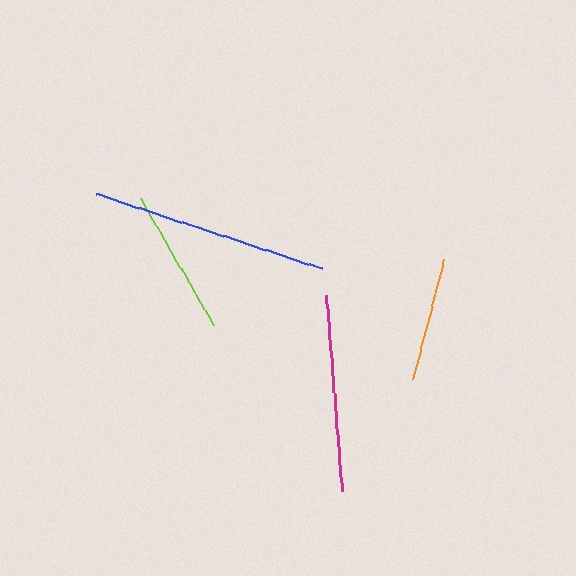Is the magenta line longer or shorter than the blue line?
The blue line is longer than the magenta line.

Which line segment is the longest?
The blue line is the longest at approximately 237 pixels.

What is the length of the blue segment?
The blue segment is approximately 237 pixels long.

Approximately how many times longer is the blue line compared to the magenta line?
The blue line is approximately 1.2 times the length of the magenta line.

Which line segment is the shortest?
The orange line is the shortest at approximately 124 pixels.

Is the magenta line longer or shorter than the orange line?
The magenta line is longer than the orange line.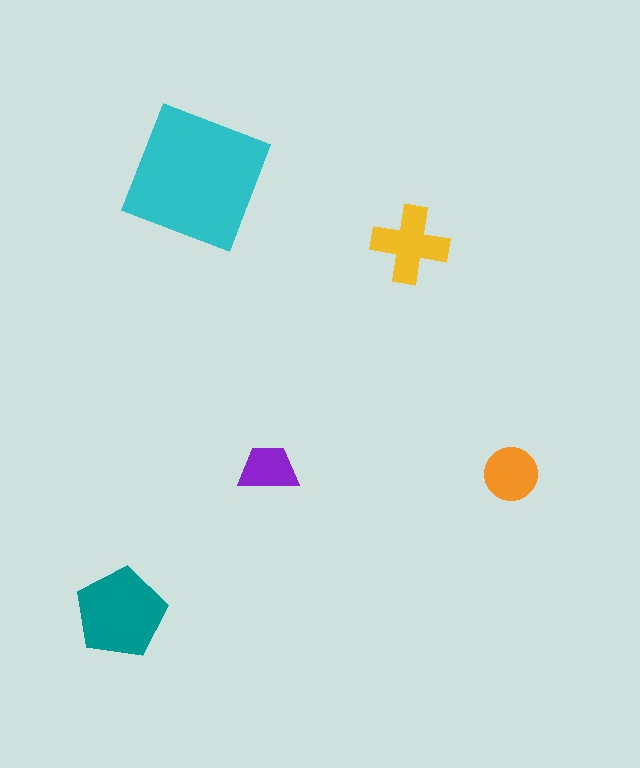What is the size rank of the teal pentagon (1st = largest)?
2nd.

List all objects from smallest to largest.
The purple trapezoid, the orange circle, the yellow cross, the teal pentagon, the cyan square.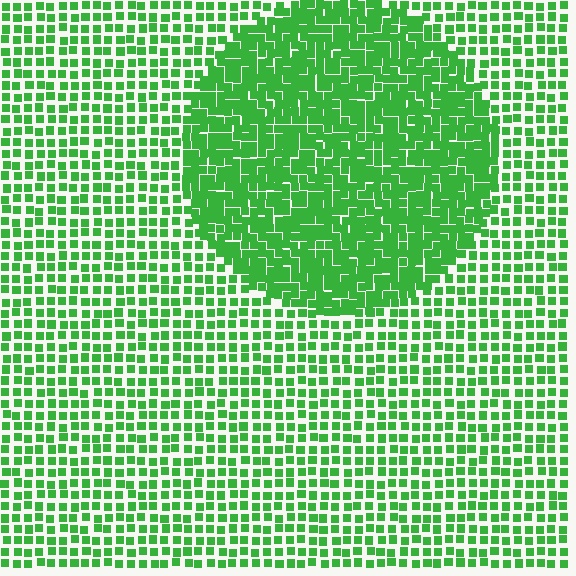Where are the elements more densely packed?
The elements are more densely packed inside the circle boundary.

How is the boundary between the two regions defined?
The boundary is defined by a change in element density (approximately 1.9x ratio). All elements are the same color, size, and shape.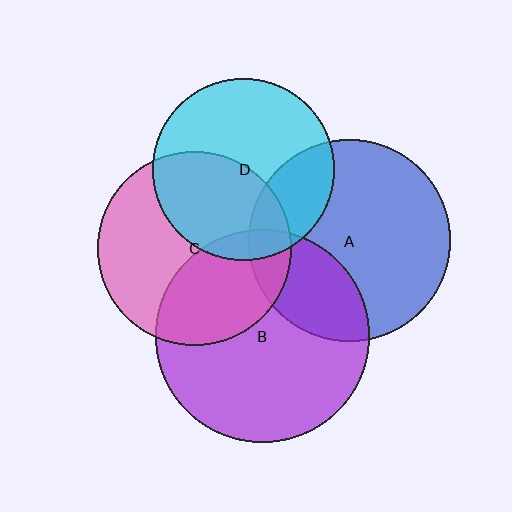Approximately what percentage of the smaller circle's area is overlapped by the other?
Approximately 40%.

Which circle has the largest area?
Circle B (purple).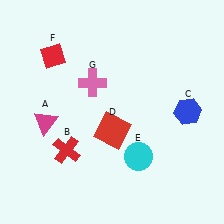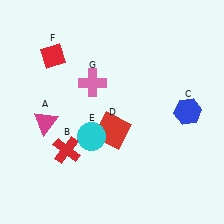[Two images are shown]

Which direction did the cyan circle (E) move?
The cyan circle (E) moved left.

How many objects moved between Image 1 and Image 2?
1 object moved between the two images.